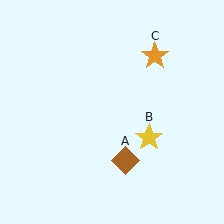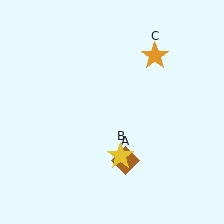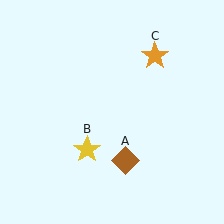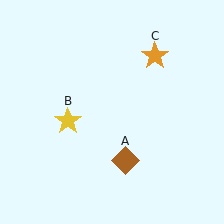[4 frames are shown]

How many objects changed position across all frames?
1 object changed position: yellow star (object B).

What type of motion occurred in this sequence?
The yellow star (object B) rotated clockwise around the center of the scene.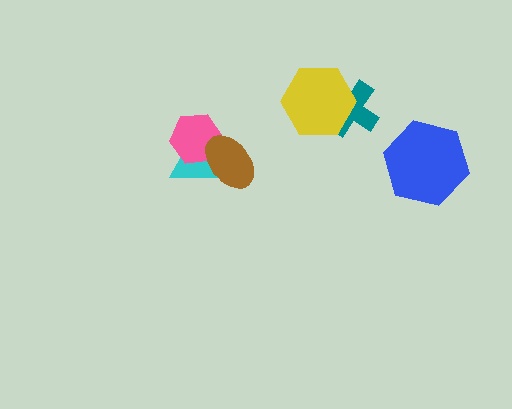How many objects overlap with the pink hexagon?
2 objects overlap with the pink hexagon.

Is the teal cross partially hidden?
Yes, it is partially covered by another shape.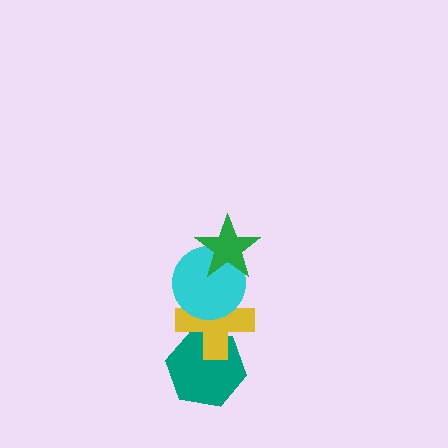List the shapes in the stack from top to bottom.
From top to bottom: the green star, the cyan circle, the yellow cross, the teal hexagon.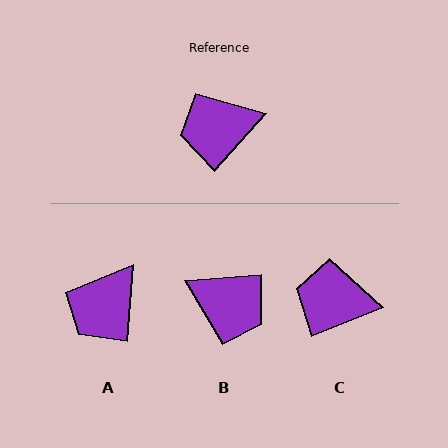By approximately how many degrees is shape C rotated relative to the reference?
Approximately 26 degrees clockwise.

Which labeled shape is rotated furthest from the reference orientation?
B, about 137 degrees away.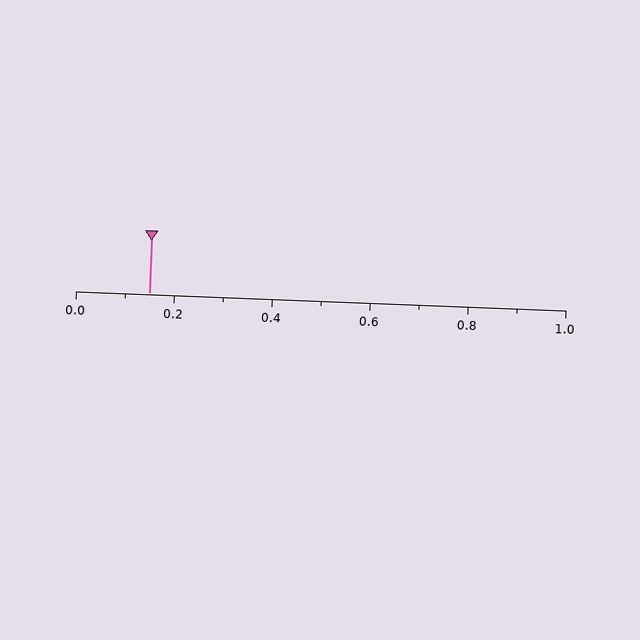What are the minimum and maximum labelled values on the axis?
The axis runs from 0.0 to 1.0.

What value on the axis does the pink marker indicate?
The marker indicates approximately 0.15.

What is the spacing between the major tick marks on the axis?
The major ticks are spaced 0.2 apart.